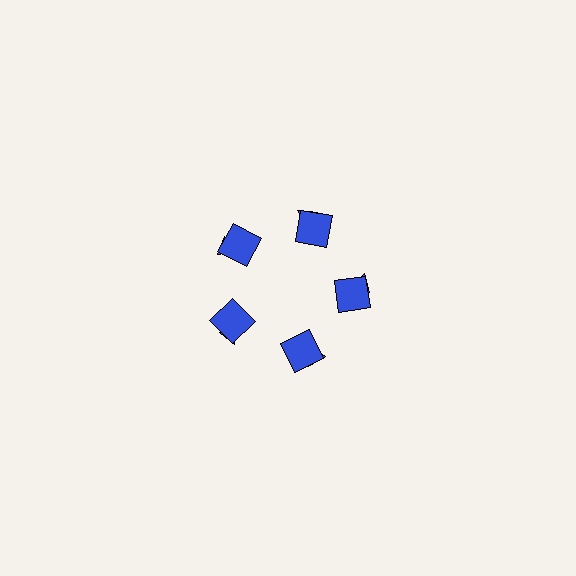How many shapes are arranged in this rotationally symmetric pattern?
There are 10 shapes, arranged in 5 groups of 2.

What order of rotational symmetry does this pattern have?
This pattern has 5-fold rotational symmetry.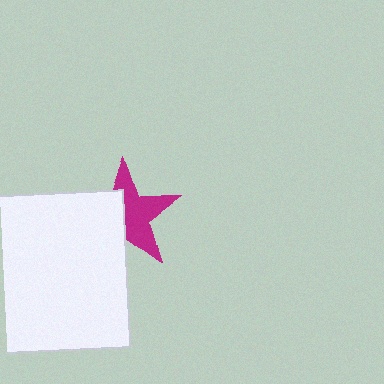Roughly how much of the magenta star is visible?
About half of it is visible (roughly 56%).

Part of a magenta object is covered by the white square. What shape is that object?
It is a star.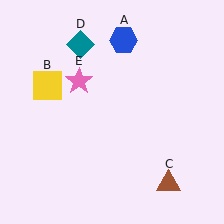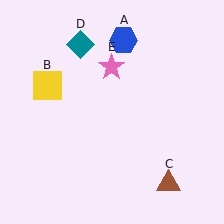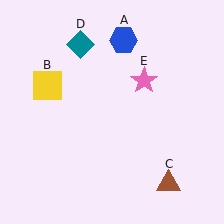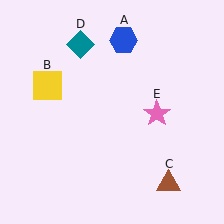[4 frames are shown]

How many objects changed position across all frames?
1 object changed position: pink star (object E).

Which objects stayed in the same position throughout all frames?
Blue hexagon (object A) and yellow square (object B) and brown triangle (object C) and teal diamond (object D) remained stationary.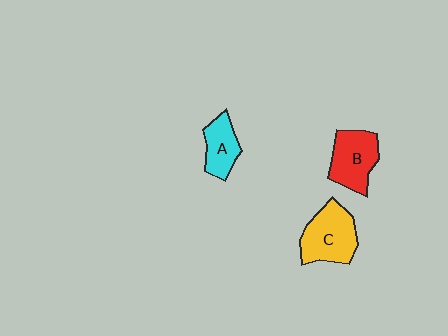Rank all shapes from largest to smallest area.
From largest to smallest: C (yellow), B (red), A (cyan).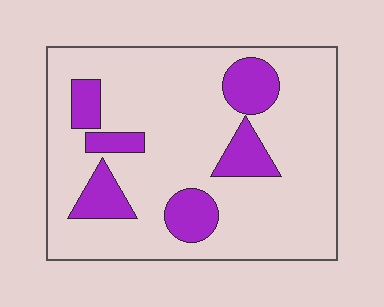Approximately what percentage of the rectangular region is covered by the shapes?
Approximately 20%.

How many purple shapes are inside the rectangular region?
6.